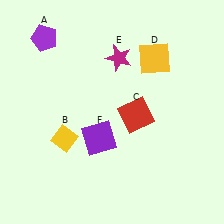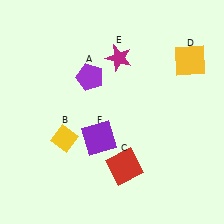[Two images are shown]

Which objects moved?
The objects that moved are: the purple pentagon (A), the red square (C), the yellow square (D).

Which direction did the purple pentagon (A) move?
The purple pentagon (A) moved right.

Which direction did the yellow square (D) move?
The yellow square (D) moved right.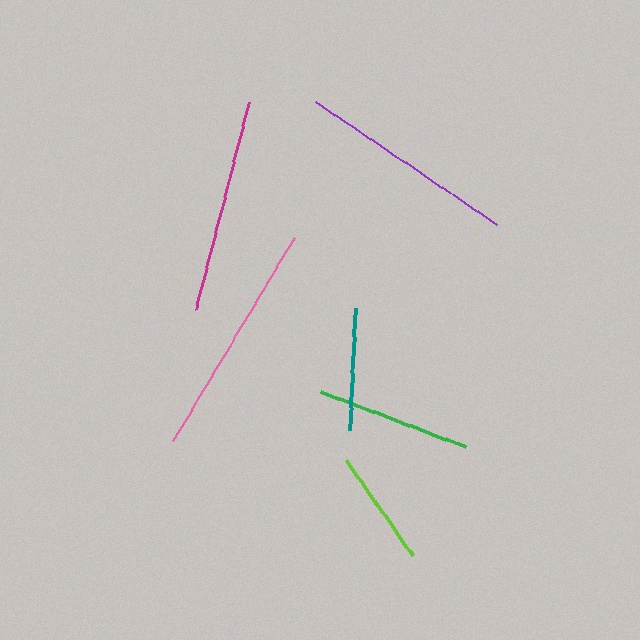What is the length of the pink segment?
The pink segment is approximately 237 pixels long.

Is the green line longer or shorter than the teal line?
The green line is longer than the teal line.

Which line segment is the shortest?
The lime line is the shortest at approximately 116 pixels.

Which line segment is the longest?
The pink line is the longest at approximately 237 pixels.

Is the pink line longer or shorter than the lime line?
The pink line is longer than the lime line.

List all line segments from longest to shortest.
From longest to shortest: pink, purple, magenta, green, teal, lime.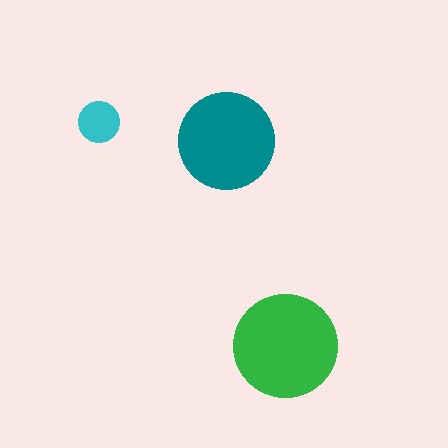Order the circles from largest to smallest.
the green one, the teal one, the cyan one.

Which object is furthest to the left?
The cyan circle is leftmost.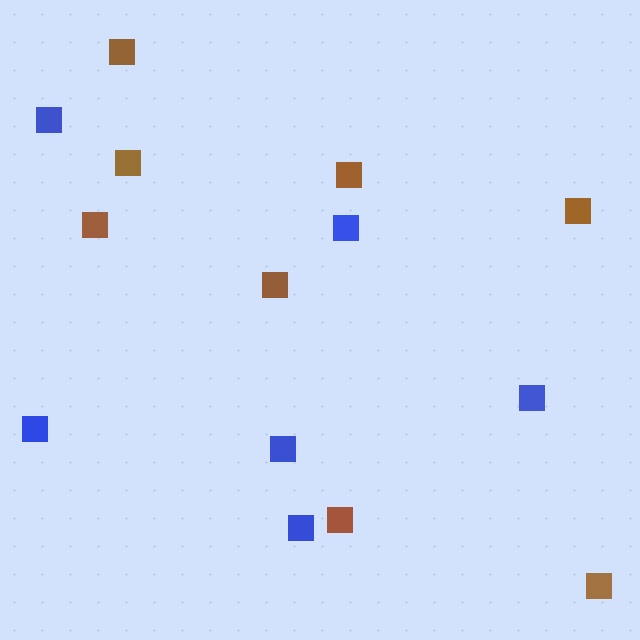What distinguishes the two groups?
There are 2 groups: one group of blue squares (6) and one group of brown squares (8).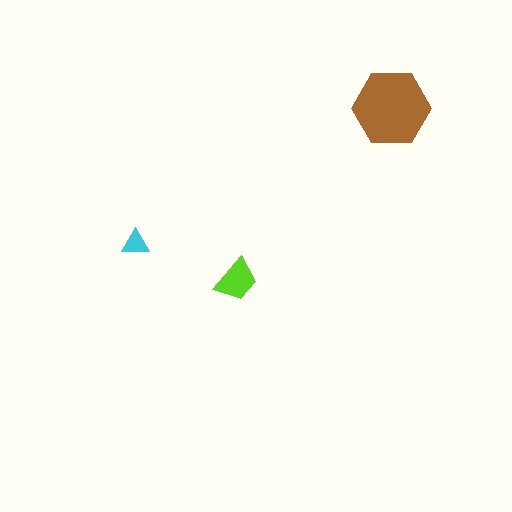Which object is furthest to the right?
The brown hexagon is rightmost.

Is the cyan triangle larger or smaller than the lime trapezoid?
Smaller.